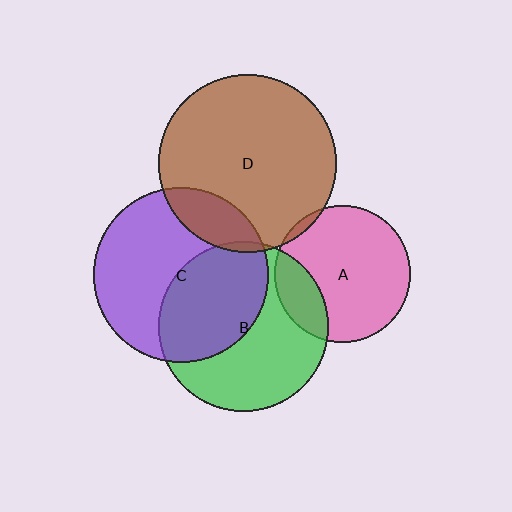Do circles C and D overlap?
Yes.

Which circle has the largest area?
Circle D (brown).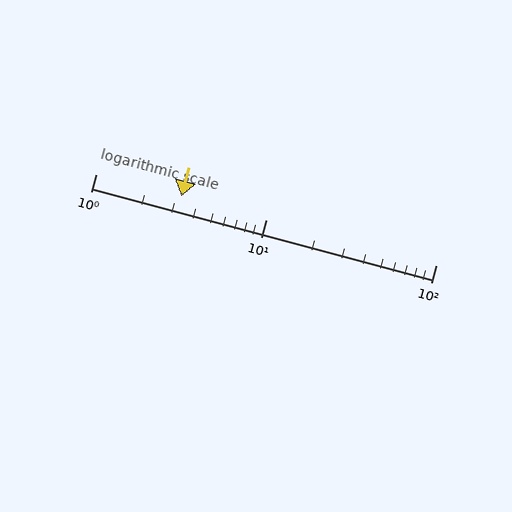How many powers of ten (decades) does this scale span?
The scale spans 2 decades, from 1 to 100.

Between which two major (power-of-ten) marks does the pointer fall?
The pointer is between 1 and 10.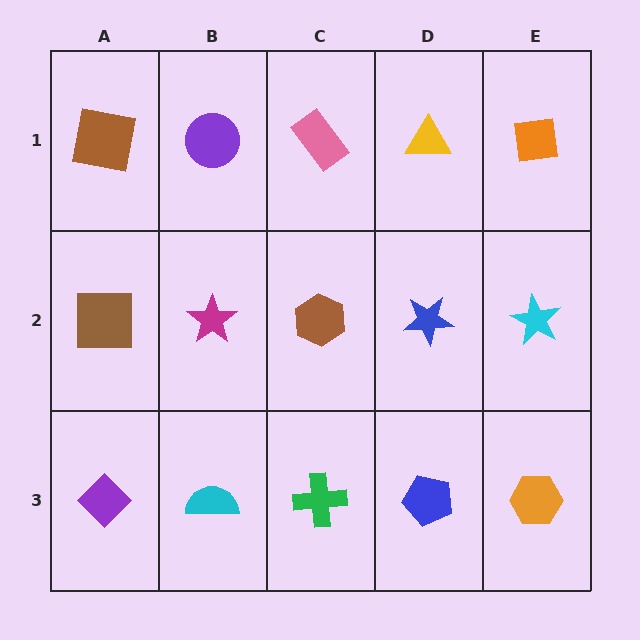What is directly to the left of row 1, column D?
A pink rectangle.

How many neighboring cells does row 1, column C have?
3.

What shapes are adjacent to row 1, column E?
A cyan star (row 2, column E), a yellow triangle (row 1, column D).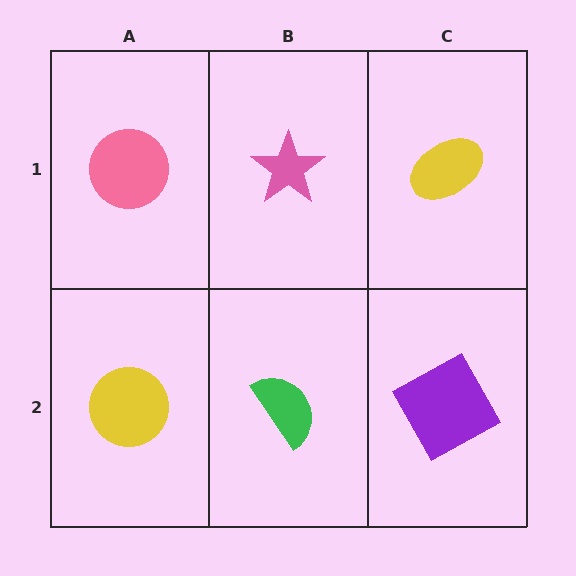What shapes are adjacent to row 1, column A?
A yellow circle (row 2, column A), a pink star (row 1, column B).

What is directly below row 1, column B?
A green semicircle.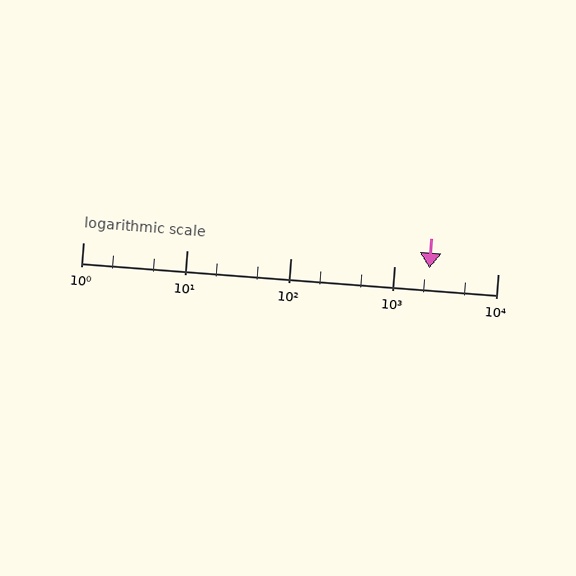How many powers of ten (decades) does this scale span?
The scale spans 4 decades, from 1 to 10000.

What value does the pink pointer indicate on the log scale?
The pointer indicates approximately 2200.